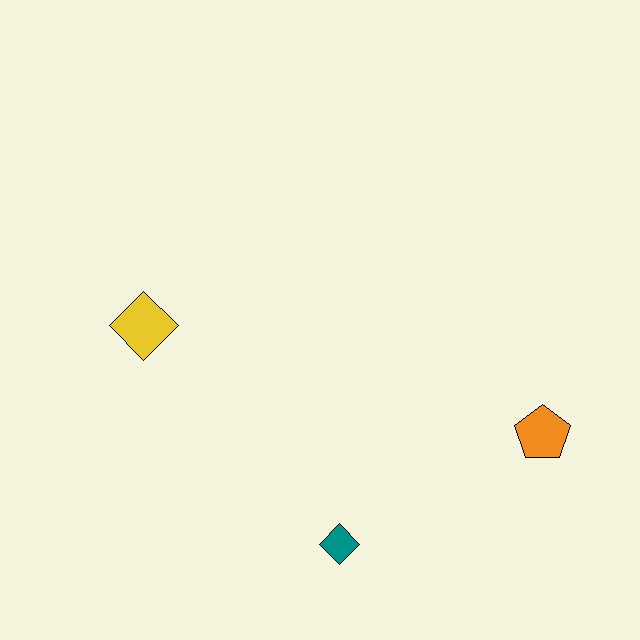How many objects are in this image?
There are 3 objects.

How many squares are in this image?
There are no squares.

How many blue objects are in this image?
There are no blue objects.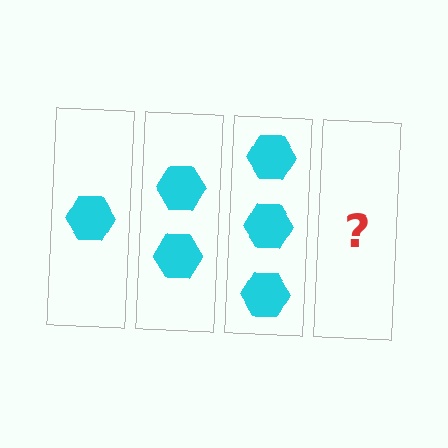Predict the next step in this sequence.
The next step is 4 hexagons.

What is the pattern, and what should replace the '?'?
The pattern is that each step adds one more hexagon. The '?' should be 4 hexagons.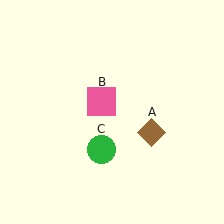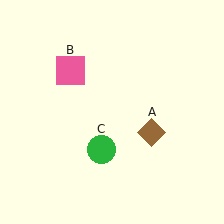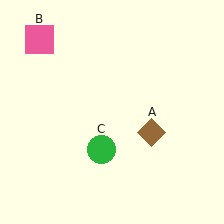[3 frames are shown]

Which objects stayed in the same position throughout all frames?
Brown diamond (object A) and green circle (object C) remained stationary.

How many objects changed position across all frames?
1 object changed position: pink square (object B).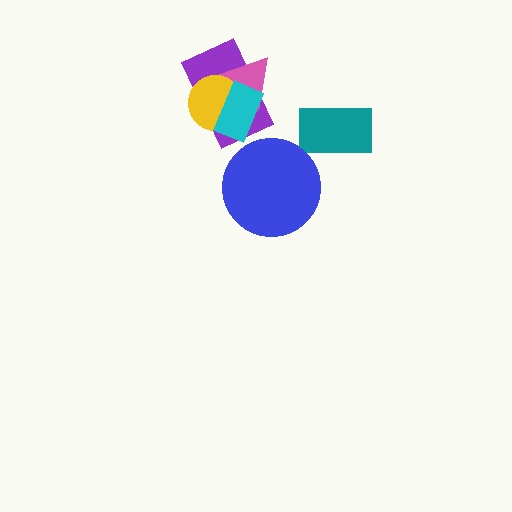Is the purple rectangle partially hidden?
Yes, it is partially covered by another shape.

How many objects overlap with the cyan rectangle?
3 objects overlap with the cyan rectangle.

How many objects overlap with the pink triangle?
3 objects overlap with the pink triangle.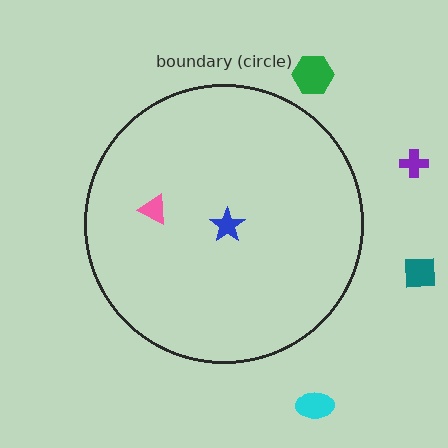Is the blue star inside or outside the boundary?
Inside.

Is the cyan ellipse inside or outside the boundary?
Outside.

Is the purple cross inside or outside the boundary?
Outside.